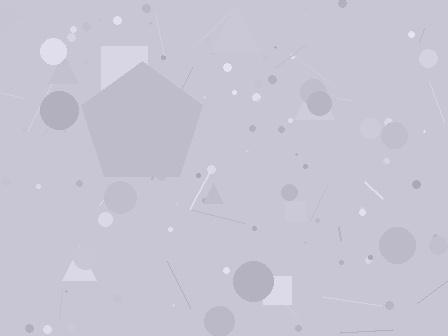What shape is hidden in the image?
A pentagon is hidden in the image.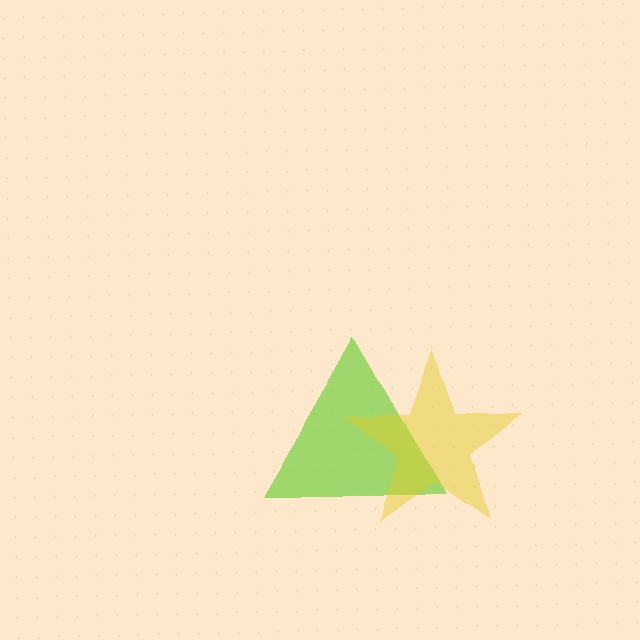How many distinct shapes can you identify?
There are 2 distinct shapes: a lime triangle, a yellow star.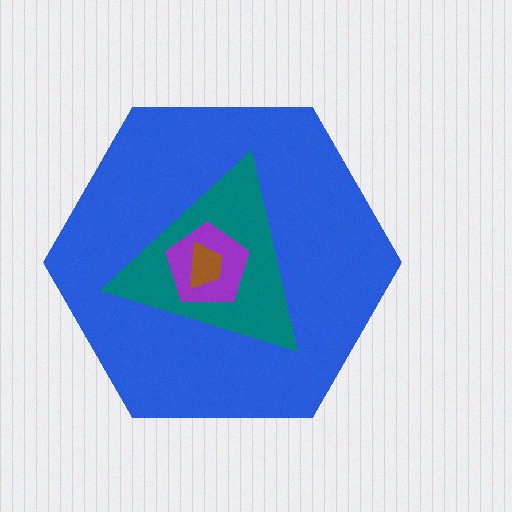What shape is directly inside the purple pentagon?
The brown trapezoid.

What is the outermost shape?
The blue hexagon.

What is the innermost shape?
The brown trapezoid.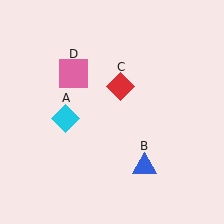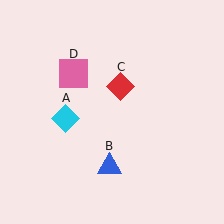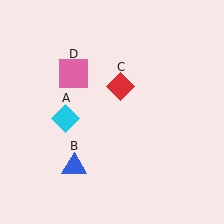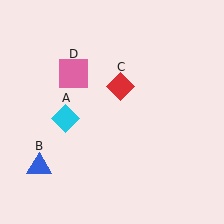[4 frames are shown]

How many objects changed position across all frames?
1 object changed position: blue triangle (object B).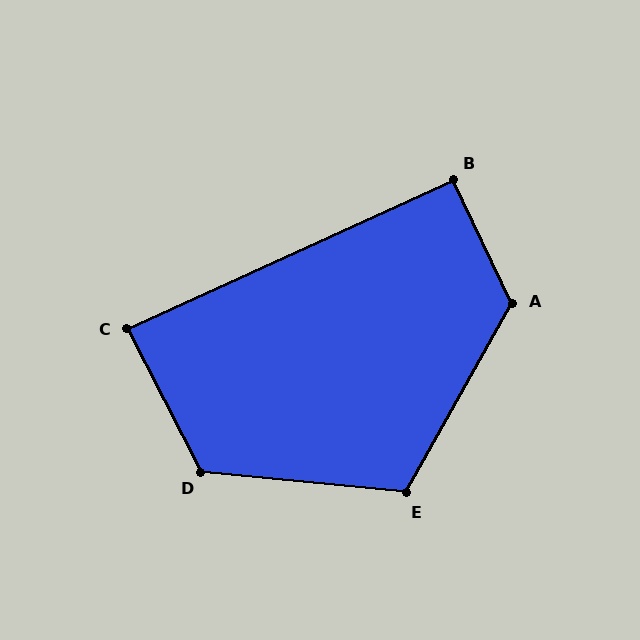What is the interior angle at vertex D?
Approximately 123 degrees (obtuse).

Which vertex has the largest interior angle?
A, at approximately 125 degrees.